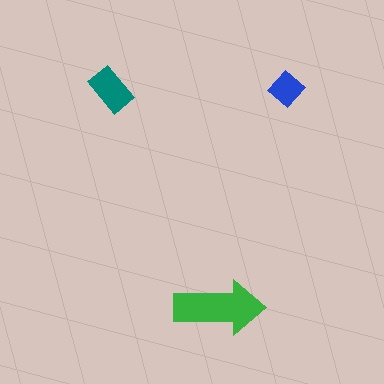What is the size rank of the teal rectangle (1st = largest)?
2nd.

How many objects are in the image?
There are 3 objects in the image.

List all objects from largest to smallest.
The green arrow, the teal rectangle, the blue diamond.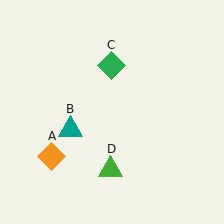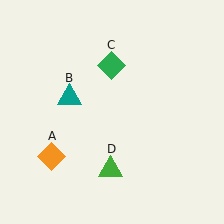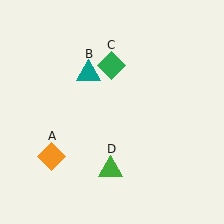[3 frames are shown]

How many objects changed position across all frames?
1 object changed position: teal triangle (object B).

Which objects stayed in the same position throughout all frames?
Orange diamond (object A) and green diamond (object C) and green triangle (object D) remained stationary.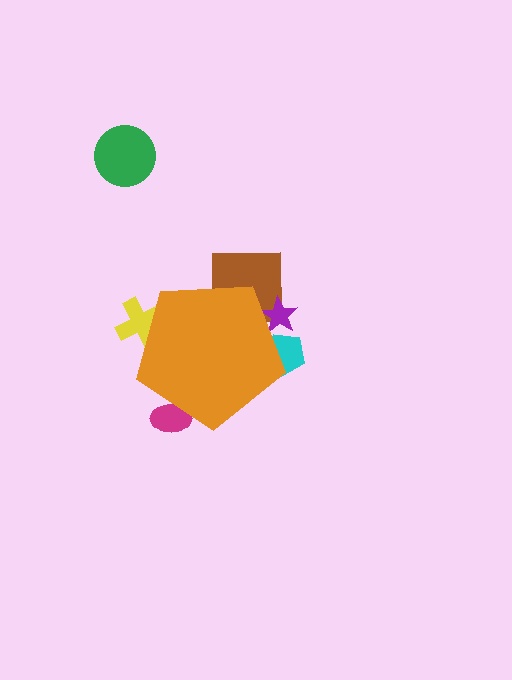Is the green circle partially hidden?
No, the green circle is fully visible.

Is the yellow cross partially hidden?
Yes, the yellow cross is partially hidden behind the orange pentagon.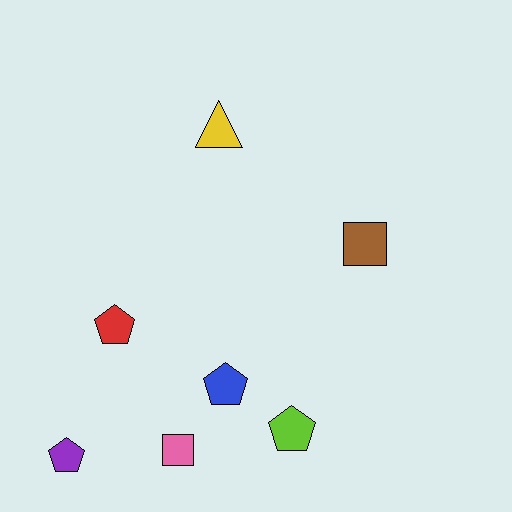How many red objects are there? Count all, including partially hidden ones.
There is 1 red object.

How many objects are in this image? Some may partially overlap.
There are 7 objects.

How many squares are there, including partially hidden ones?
There are 2 squares.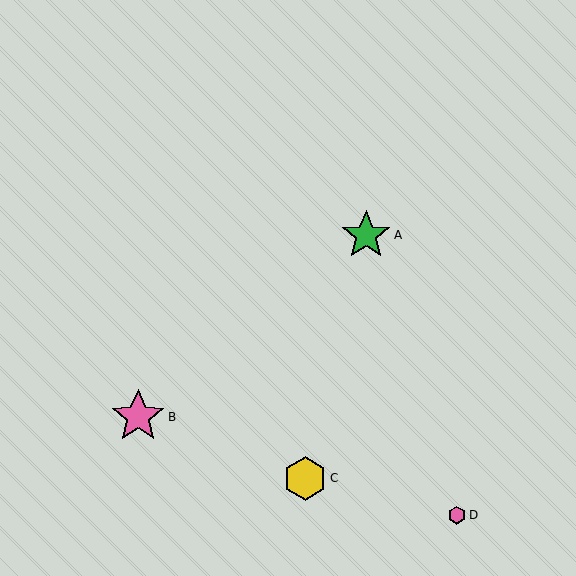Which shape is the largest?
The pink star (labeled B) is the largest.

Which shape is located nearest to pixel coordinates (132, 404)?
The pink star (labeled B) at (138, 417) is nearest to that location.